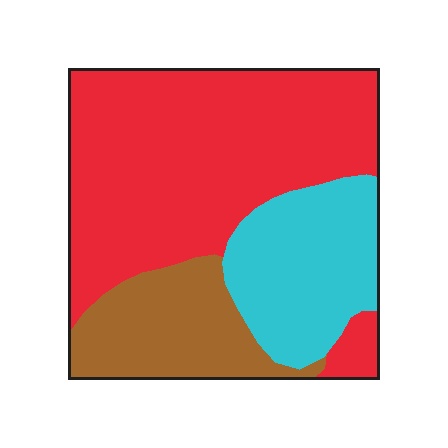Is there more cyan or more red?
Red.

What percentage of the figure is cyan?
Cyan takes up about one quarter (1/4) of the figure.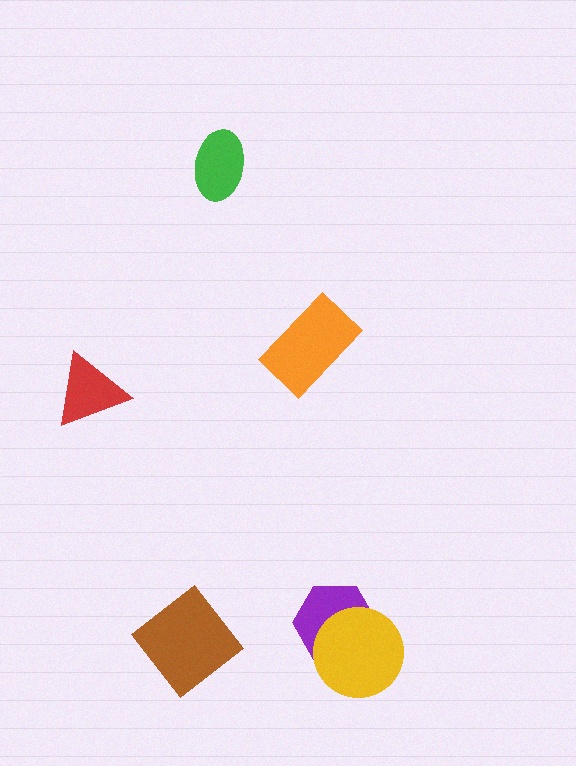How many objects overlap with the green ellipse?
0 objects overlap with the green ellipse.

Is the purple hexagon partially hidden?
Yes, it is partially covered by another shape.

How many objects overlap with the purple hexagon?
1 object overlaps with the purple hexagon.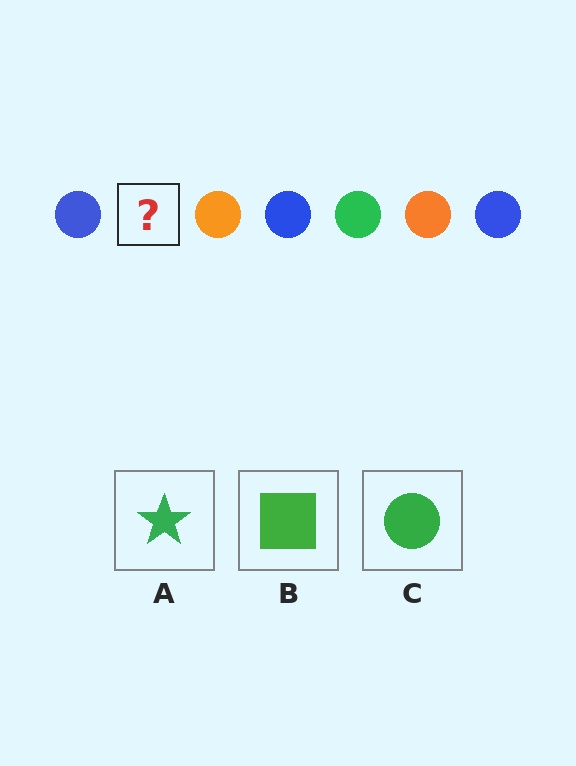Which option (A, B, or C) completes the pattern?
C.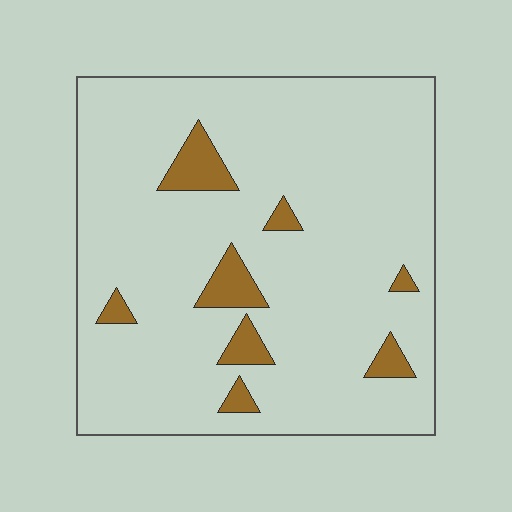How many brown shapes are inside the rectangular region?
8.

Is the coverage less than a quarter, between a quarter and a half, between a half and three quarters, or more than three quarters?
Less than a quarter.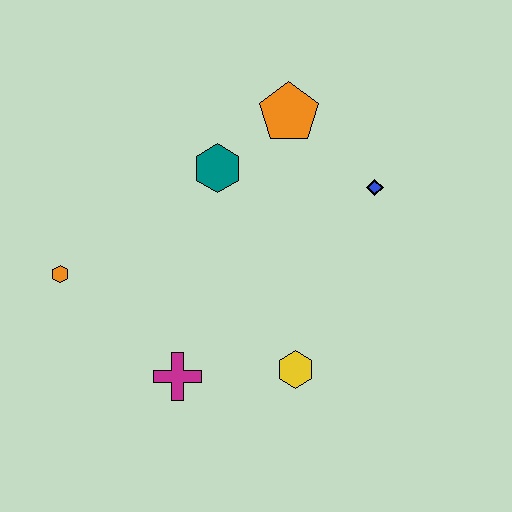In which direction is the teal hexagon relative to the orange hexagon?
The teal hexagon is to the right of the orange hexagon.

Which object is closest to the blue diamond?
The orange pentagon is closest to the blue diamond.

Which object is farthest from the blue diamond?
The orange hexagon is farthest from the blue diamond.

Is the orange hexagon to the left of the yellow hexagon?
Yes